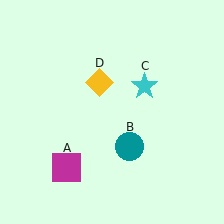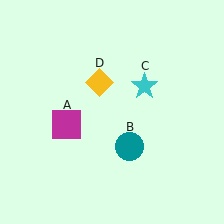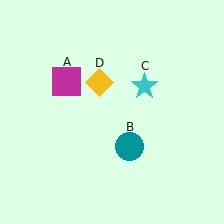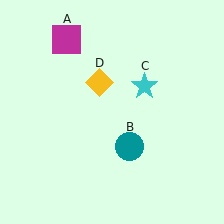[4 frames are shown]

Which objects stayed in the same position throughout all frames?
Teal circle (object B) and cyan star (object C) and yellow diamond (object D) remained stationary.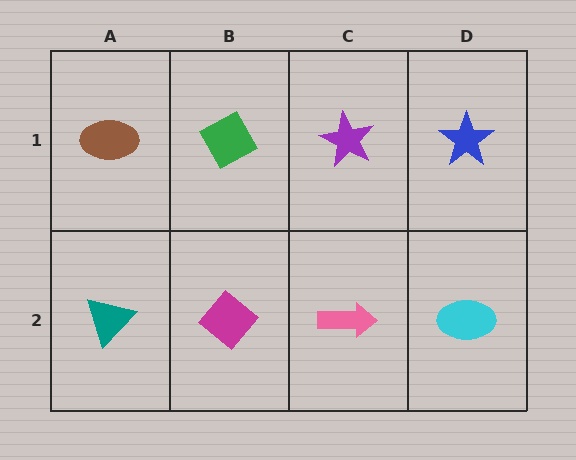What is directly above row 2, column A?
A brown ellipse.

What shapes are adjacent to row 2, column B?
A green diamond (row 1, column B), a teal triangle (row 2, column A), a pink arrow (row 2, column C).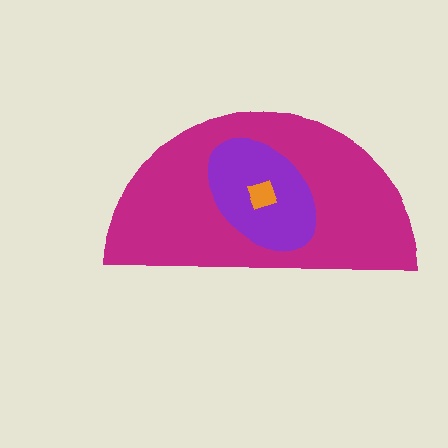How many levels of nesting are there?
3.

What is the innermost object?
The orange diamond.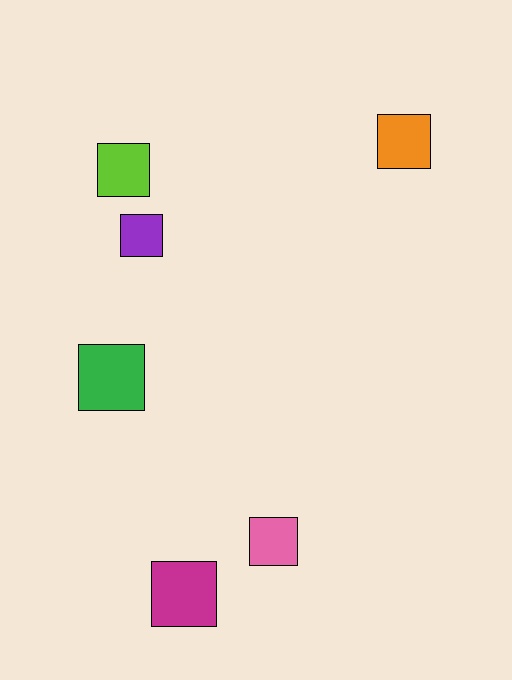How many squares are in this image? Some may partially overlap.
There are 6 squares.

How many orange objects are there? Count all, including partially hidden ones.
There is 1 orange object.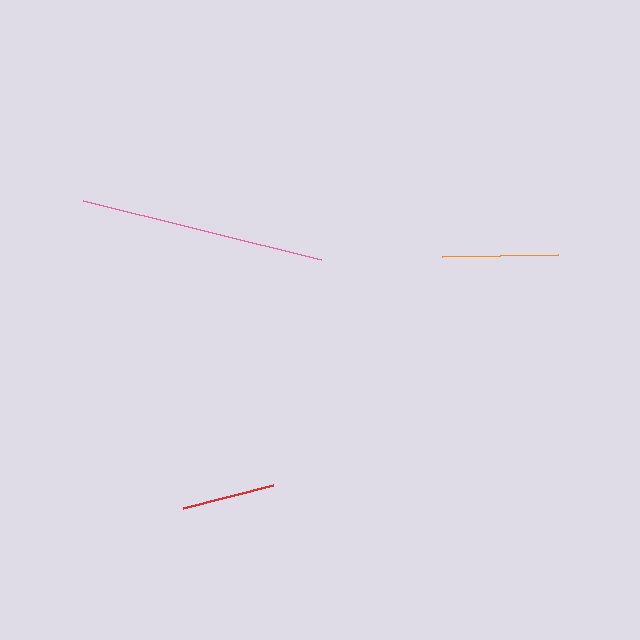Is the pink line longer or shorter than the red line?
The pink line is longer than the red line.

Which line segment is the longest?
The pink line is the longest at approximately 245 pixels.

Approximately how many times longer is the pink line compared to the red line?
The pink line is approximately 2.7 times the length of the red line.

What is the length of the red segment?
The red segment is approximately 92 pixels long.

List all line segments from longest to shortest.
From longest to shortest: pink, orange, red.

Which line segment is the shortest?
The red line is the shortest at approximately 92 pixels.